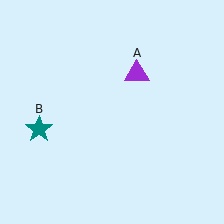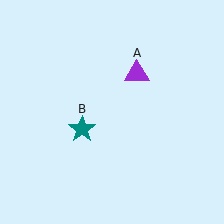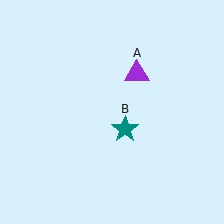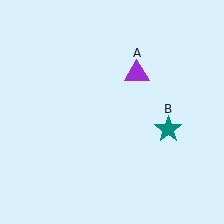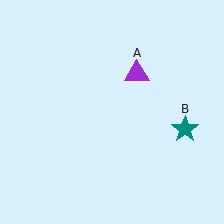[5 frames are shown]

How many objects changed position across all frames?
1 object changed position: teal star (object B).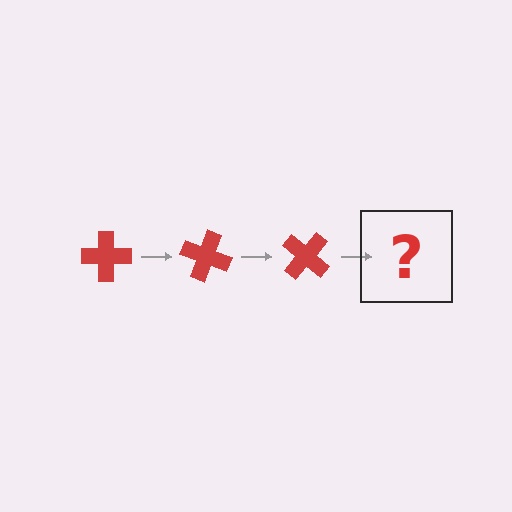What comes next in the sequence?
The next element should be a red cross rotated 60 degrees.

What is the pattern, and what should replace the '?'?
The pattern is that the cross rotates 20 degrees each step. The '?' should be a red cross rotated 60 degrees.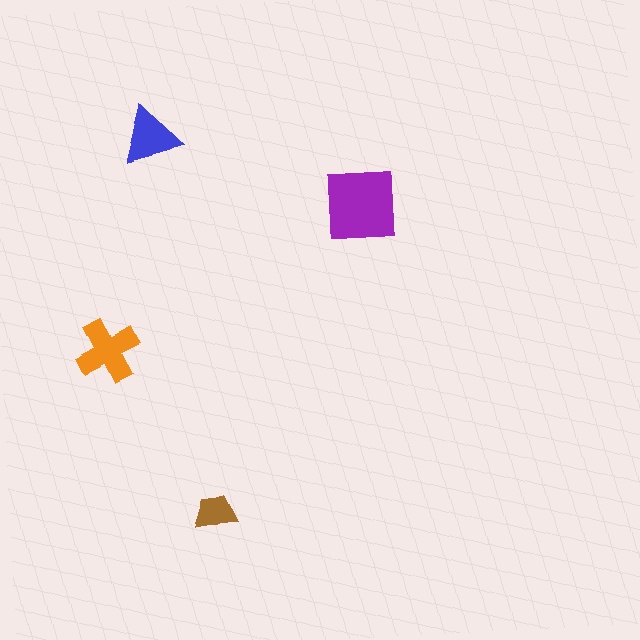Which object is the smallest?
The brown trapezoid.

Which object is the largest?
The purple square.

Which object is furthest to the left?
The orange cross is leftmost.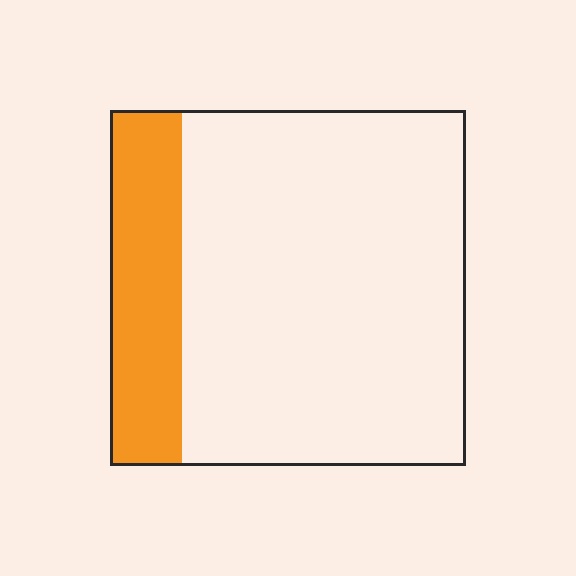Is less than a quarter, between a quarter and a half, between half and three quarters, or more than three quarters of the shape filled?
Less than a quarter.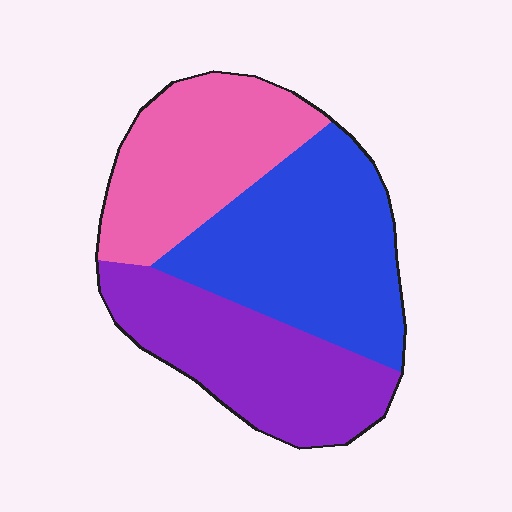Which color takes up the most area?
Blue, at roughly 40%.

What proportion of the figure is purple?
Purple takes up between a quarter and a half of the figure.